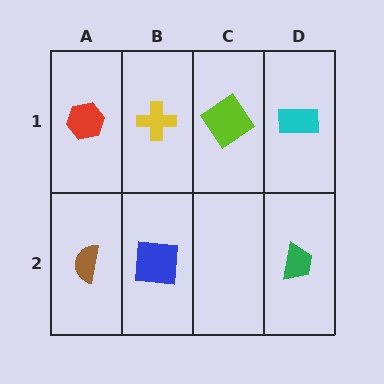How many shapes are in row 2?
3 shapes.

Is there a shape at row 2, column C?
No, that cell is empty.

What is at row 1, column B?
A yellow cross.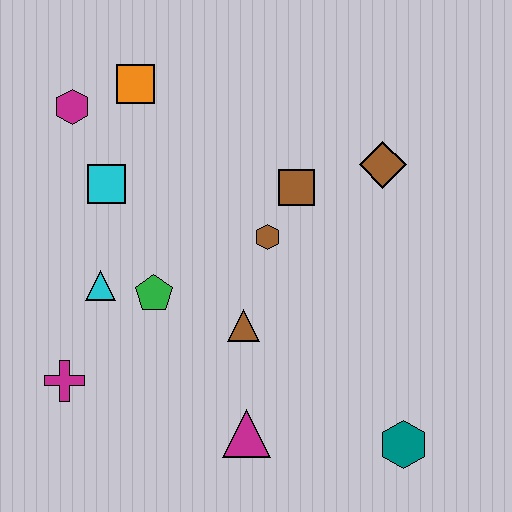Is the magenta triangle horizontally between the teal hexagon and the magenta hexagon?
Yes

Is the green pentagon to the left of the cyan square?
No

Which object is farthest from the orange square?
The teal hexagon is farthest from the orange square.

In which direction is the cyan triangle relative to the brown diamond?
The cyan triangle is to the left of the brown diamond.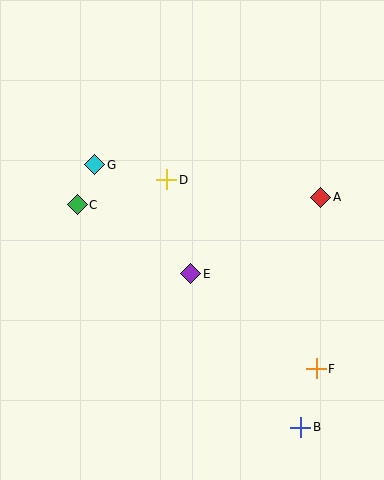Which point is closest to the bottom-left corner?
Point E is closest to the bottom-left corner.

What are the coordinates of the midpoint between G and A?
The midpoint between G and A is at (208, 181).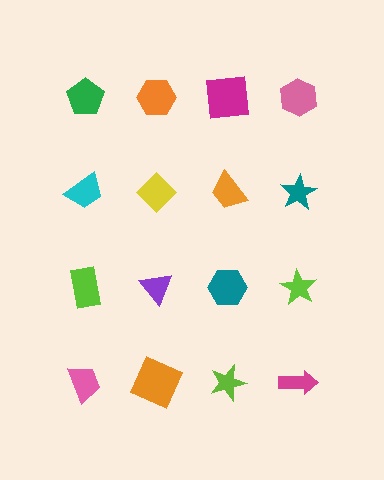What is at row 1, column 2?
An orange hexagon.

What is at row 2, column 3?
An orange trapezoid.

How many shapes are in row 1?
4 shapes.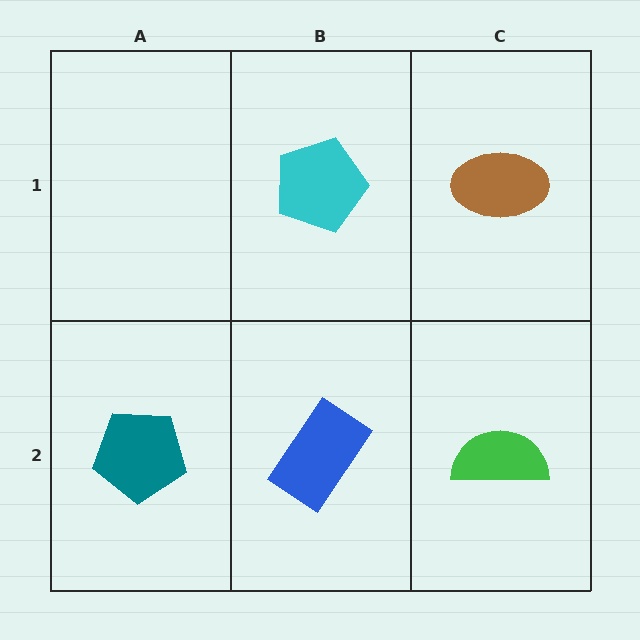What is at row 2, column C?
A green semicircle.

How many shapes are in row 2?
3 shapes.